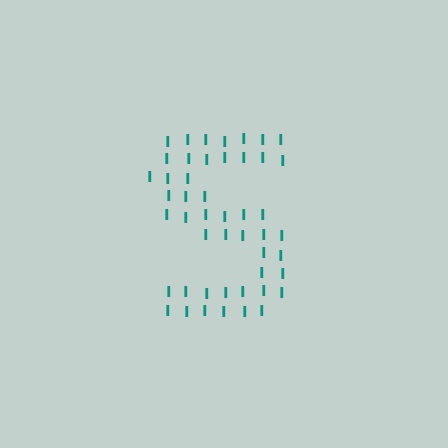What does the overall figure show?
The overall figure shows the letter S.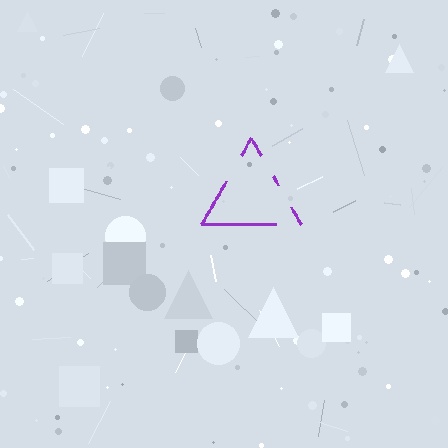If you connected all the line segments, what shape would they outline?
They would outline a triangle.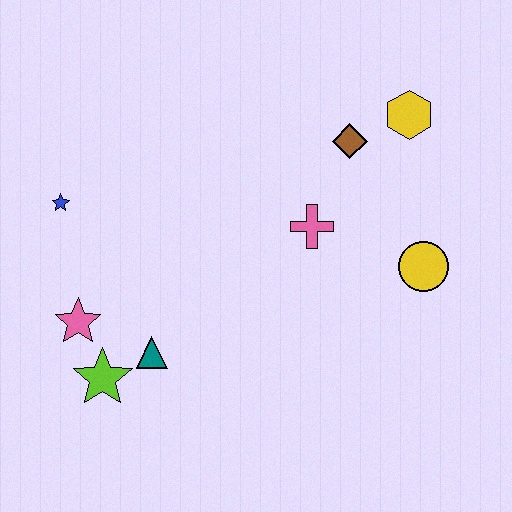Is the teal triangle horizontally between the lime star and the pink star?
No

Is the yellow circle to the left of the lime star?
No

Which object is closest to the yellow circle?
The pink cross is closest to the yellow circle.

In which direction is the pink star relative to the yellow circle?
The pink star is to the left of the yellow circle.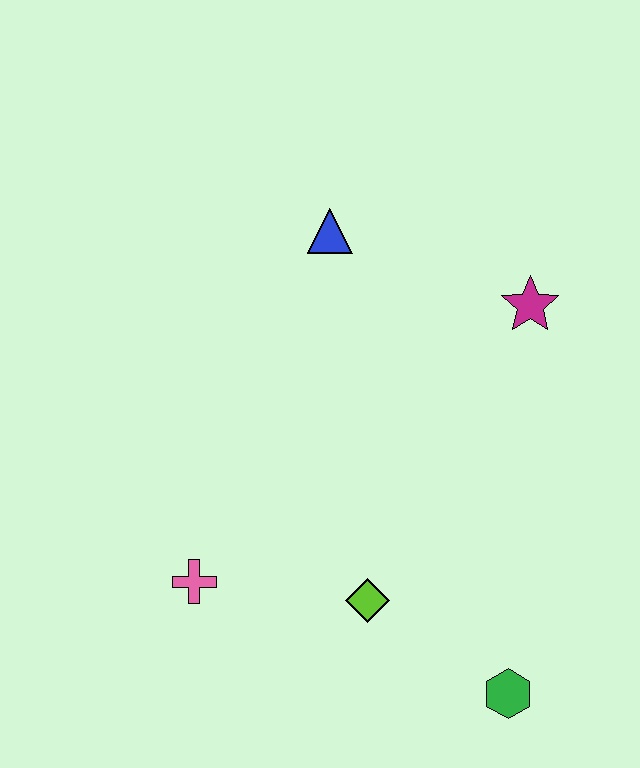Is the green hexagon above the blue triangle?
No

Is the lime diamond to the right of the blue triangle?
Yes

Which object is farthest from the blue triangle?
The green hexagon is farthest from the blue triangle.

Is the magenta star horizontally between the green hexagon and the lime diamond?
No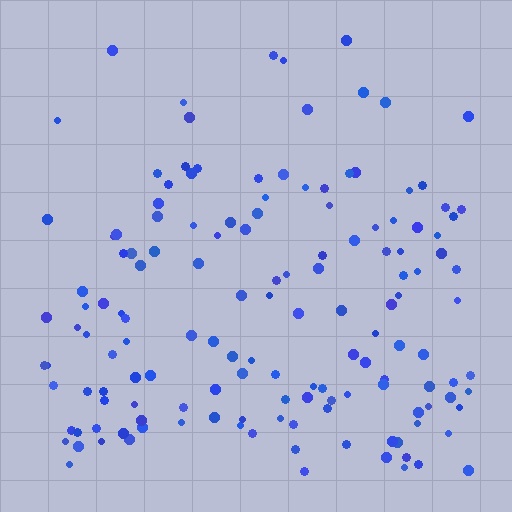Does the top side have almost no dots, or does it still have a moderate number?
Still a moderate number, just noticeably fewer than the bottom.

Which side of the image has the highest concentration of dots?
The bottom.